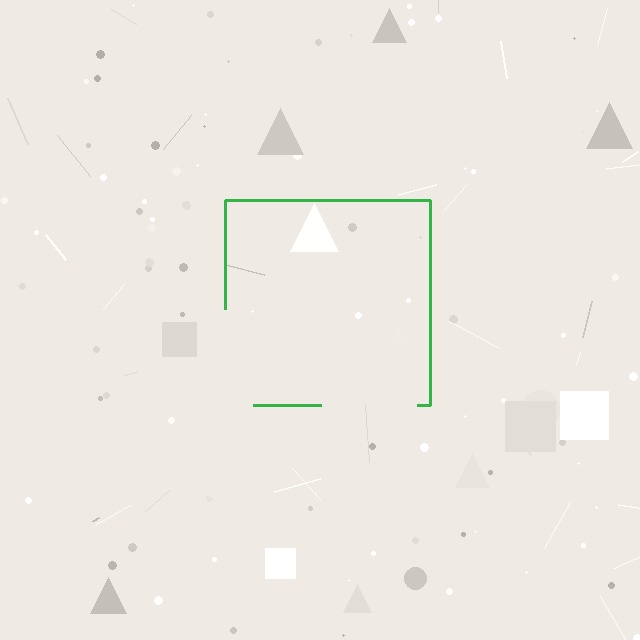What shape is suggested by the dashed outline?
The dashed outline suggests a square.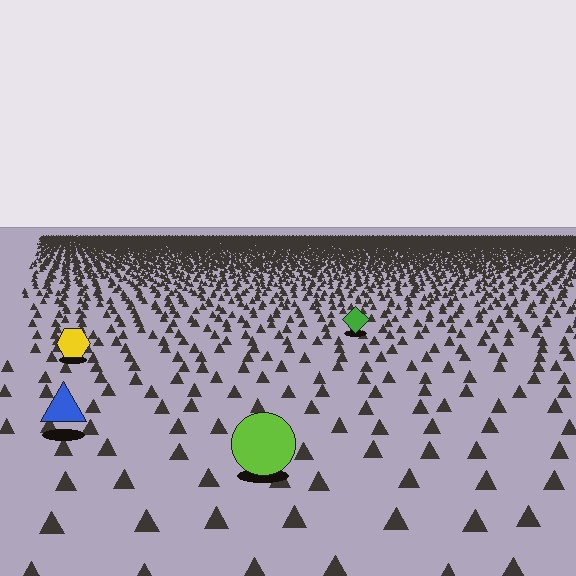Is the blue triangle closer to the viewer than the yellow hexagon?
Yes. The blue triangle is closer — you can tell from the texture gradient: the ground texture is coarser near it.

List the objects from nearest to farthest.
From nearest to farthest: the lime circle, the blue triangle, the yellow hexagon, the green diamond.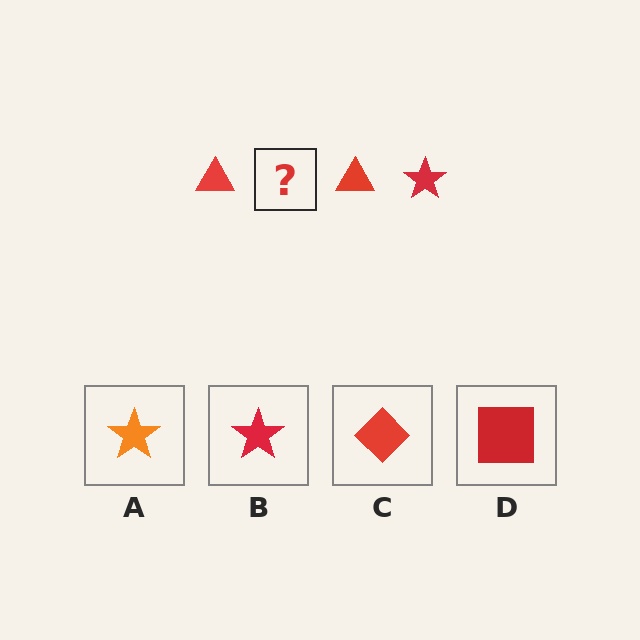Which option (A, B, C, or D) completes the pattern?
B.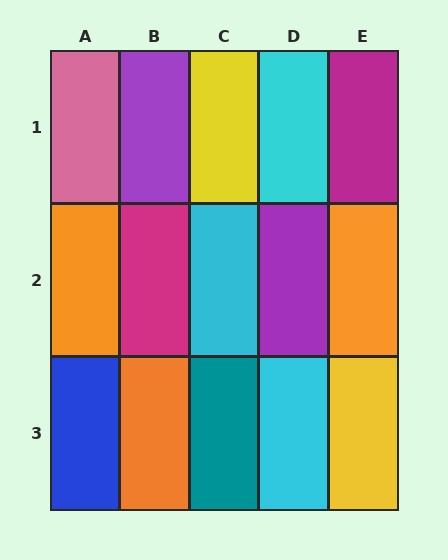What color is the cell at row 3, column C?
Teal.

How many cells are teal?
1 cell is teal.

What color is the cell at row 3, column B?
Orange.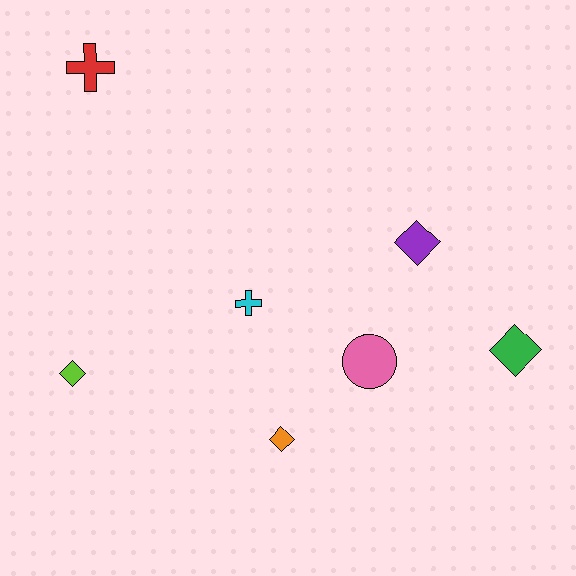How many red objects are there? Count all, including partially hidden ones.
There is 1 red object.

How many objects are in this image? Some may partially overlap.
There are 7 objects.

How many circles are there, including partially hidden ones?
There is 1 circle.